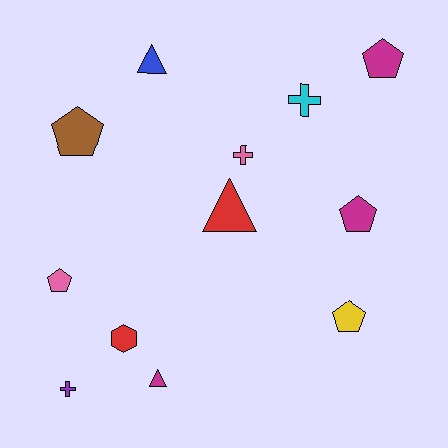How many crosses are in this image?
There are 3 crosses.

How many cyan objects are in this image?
There is 1 cyan object.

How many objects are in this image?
There are 12 objects.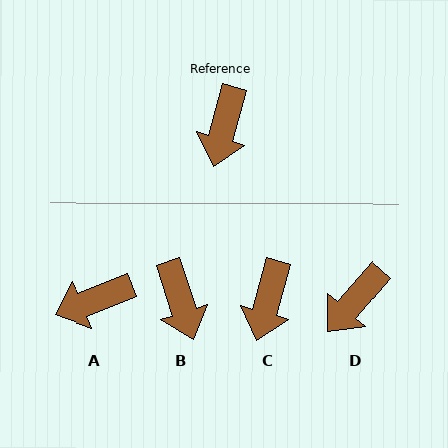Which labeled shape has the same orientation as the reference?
C.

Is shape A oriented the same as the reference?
No, it is off by about 53 degrees.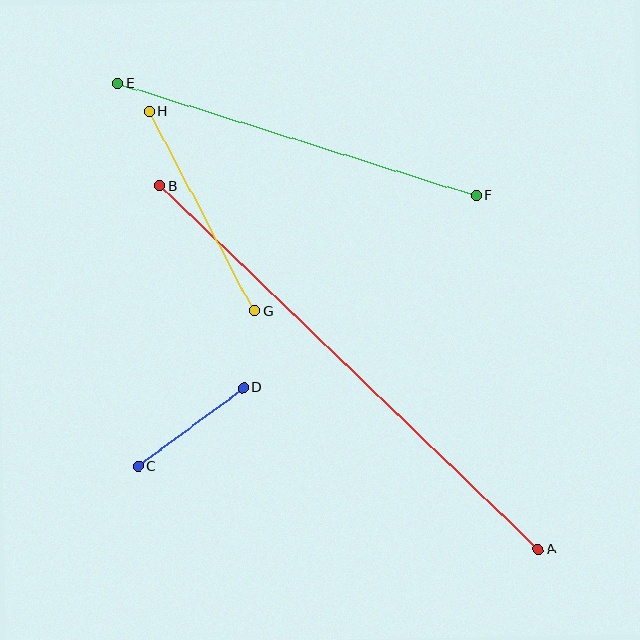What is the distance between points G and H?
The distance is approximately 226 pixels.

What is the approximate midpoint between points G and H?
The midpoint is at approximately (202, 211) pixels.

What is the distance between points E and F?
The distance is approximately 375 pixels.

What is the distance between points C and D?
The distance is approximately 131 pixels.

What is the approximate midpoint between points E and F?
The midpoint is at approximately (297, 139) pixels.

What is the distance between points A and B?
The distance is approximately 525 pixels.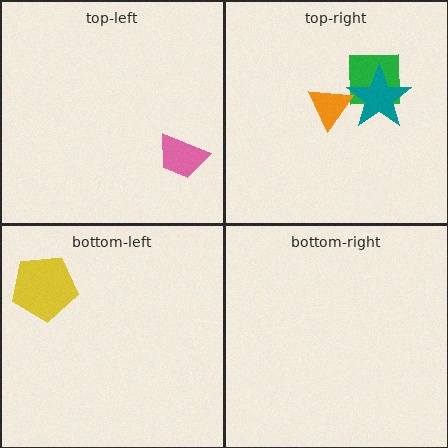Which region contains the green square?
The top-right region.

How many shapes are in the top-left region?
1.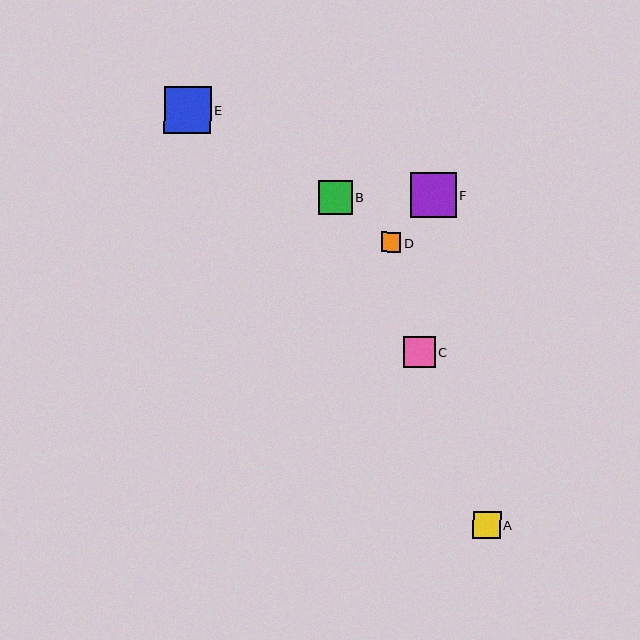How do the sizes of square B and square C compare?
Square B and square C are approximately the same size.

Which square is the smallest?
Square D is the smallest with a size of approximately 20 pixels.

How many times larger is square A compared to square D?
Square A is approximately 1.4 times the size of square D.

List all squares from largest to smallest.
From largest to smallest: E, F, B, C, A, D.